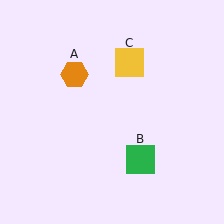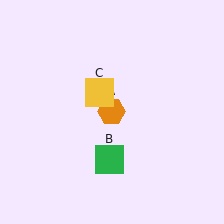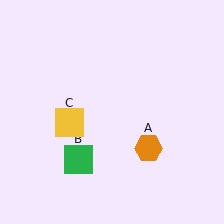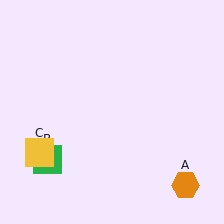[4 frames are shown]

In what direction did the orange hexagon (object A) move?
The orange hexagon (object A) moved down and to the right.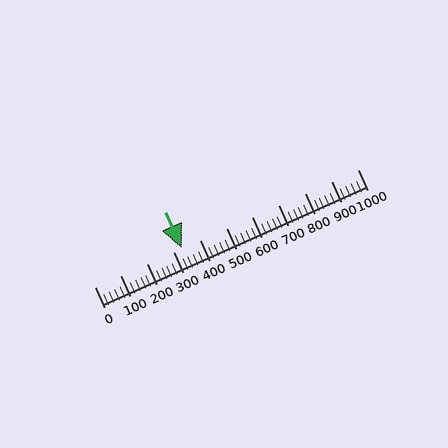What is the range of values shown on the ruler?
The ruler shows values from 0 to 1000.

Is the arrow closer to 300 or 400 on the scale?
The arrow is closer to 300.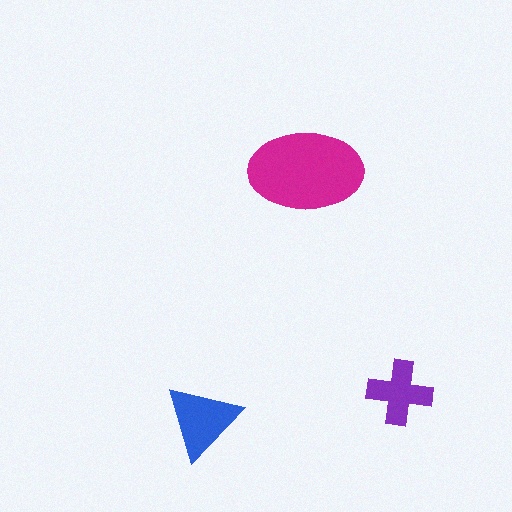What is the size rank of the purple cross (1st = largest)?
3rd.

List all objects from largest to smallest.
The magenta ellipse, the blue triangle, the purple cross.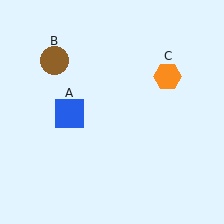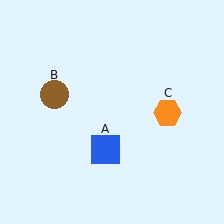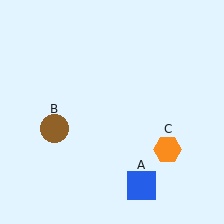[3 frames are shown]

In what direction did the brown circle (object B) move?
The brown circle (object B) moved down.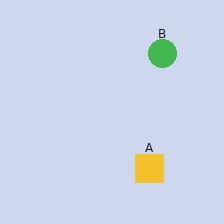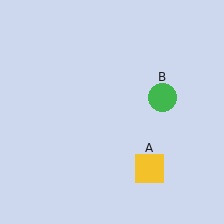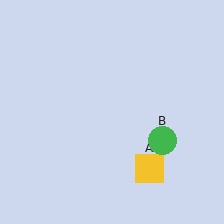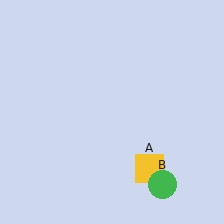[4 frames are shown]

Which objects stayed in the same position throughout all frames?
Yellow square (object A) remained stationary.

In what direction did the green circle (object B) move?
The green circle (object B) moved down.